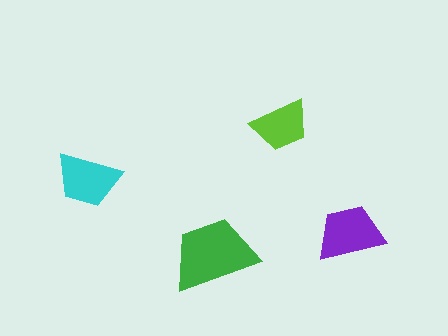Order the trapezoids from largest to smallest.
the green one, the purple one, the cyan one, the lime one.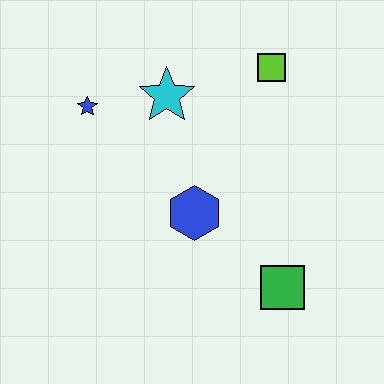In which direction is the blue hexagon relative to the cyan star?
The blue hexagon is below the cyan star.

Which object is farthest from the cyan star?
The green square is farthest from the cyan star.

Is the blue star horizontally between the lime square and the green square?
No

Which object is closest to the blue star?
The cyan star is closest to the blue star.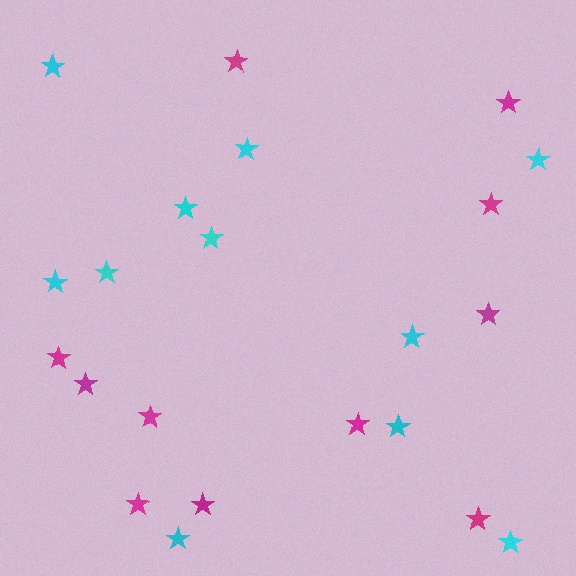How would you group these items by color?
There are 2 groups: one group of magenta stars (11) and one group of cyan stars (11).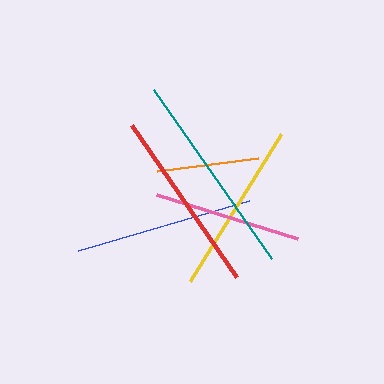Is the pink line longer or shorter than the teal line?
The teal line is longer than the pink line.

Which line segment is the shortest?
The orange line is the shortest at approximately 101 pixels.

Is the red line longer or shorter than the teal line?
The teal line is longer than the red line.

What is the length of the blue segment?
The blue segment is approximately 178 pixels long.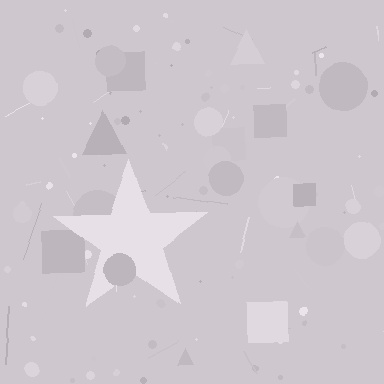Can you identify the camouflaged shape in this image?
The camouflaged shape is a star.